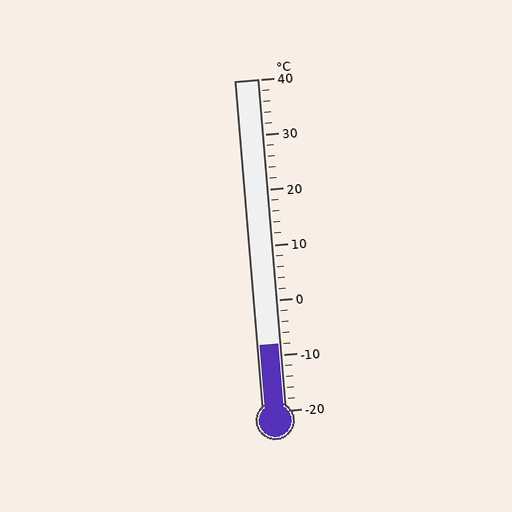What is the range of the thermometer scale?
The thermometer scale ranges from -20°C to 40°C.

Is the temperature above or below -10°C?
The temperature is above -10°C.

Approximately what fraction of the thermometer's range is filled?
The thermometer is filled to approximately 20% of its range.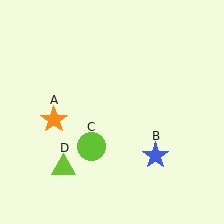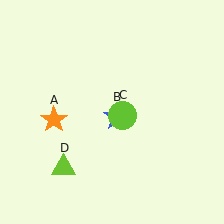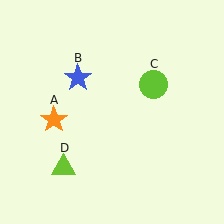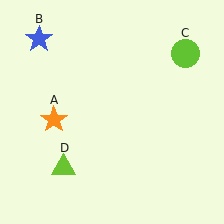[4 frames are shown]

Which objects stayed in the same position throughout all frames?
Orange star (object A) and lime triangle (object D) remained stationary.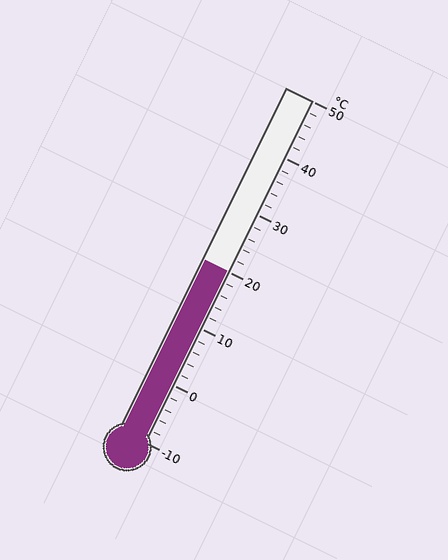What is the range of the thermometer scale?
The thermometer scale ranges from -10°C to 50°C.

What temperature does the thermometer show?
The thermometer shows approximately 20°C.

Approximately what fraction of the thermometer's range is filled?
The thermometer is filled to approximately 50% of its range.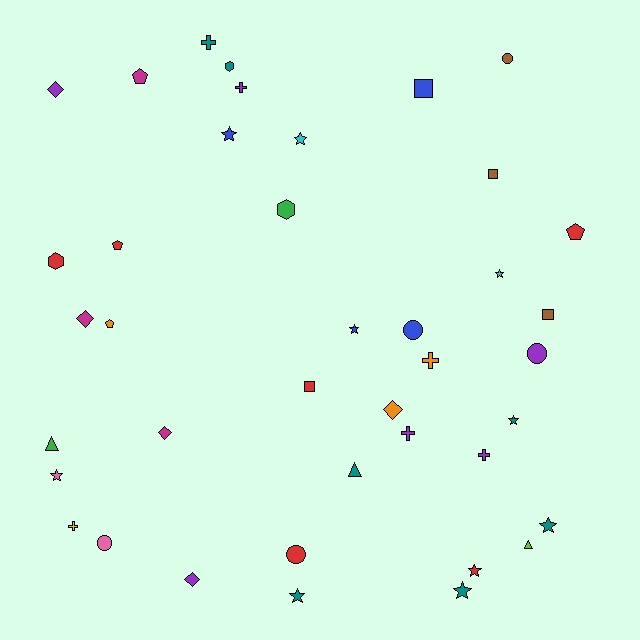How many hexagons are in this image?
There are 3 hexagons.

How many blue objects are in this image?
There are 4 blue objects.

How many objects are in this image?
There are 40 objects.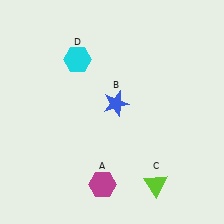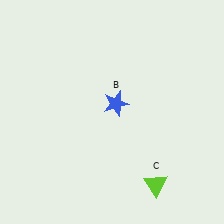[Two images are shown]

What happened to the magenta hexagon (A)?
The magenta hexagon (A) was removed in Image 2. It was in the bottom-left area of Image 1.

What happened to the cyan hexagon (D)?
The cyan hexagon (D) was removed in Image 2. It was in the top-left area of Image 1.